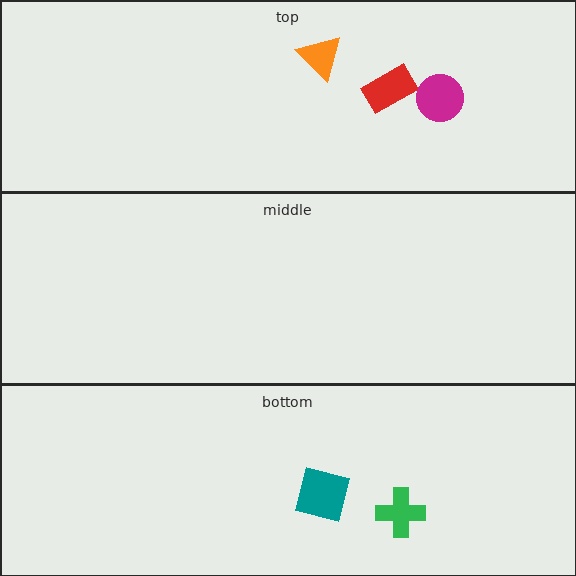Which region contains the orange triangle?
The top region.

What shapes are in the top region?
The orange triangle, the red rectangle, the magenta circle.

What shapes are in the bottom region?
The green cross, the teal square.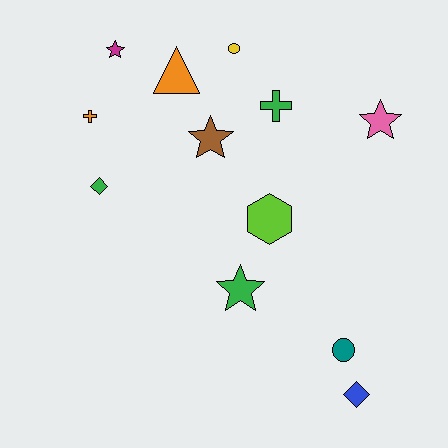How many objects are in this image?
There are 12 objects.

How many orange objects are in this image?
There are 2 orange objects.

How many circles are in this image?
There are 2 circles.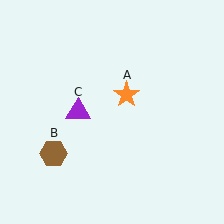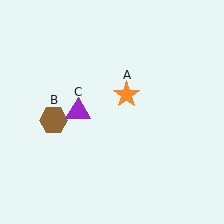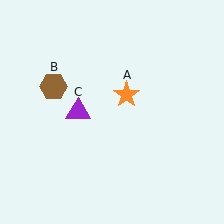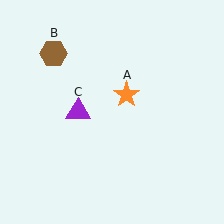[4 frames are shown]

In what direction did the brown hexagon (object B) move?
The brown hexagon (object B) moved up.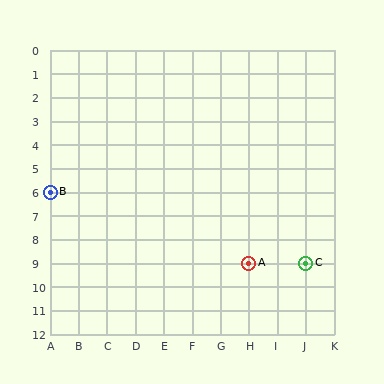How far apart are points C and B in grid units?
Points C and B are 9 columns and 3 rows apart (about 9.5 grid units diagonally).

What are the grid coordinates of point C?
Point C is at grid coordinates (J, 9).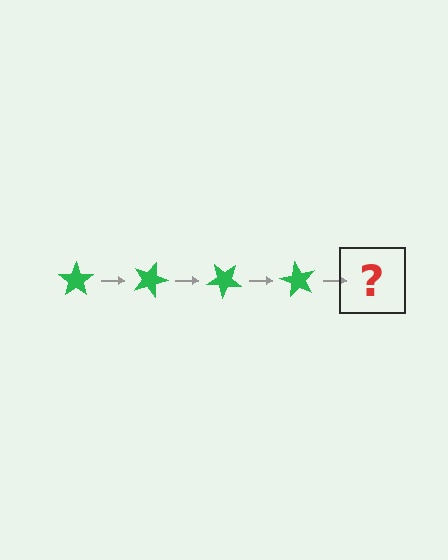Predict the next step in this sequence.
The next step is a green star rotated 80 degrees.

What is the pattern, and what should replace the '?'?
The pattern is that the star rotates 20 degrees each step. The '?' should be a green star rotated 80 degrees.